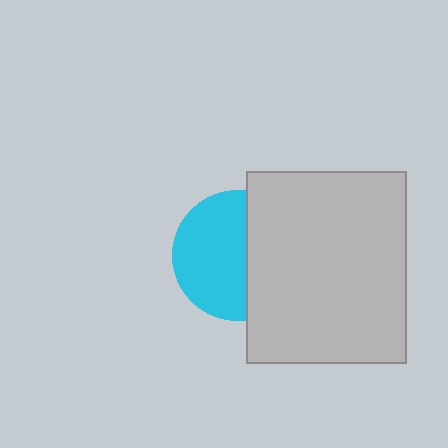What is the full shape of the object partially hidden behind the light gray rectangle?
The partially hidden object is a cyan circle.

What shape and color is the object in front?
The object in front is a light gray rectangle.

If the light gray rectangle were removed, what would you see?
You would see the complete cyan circle.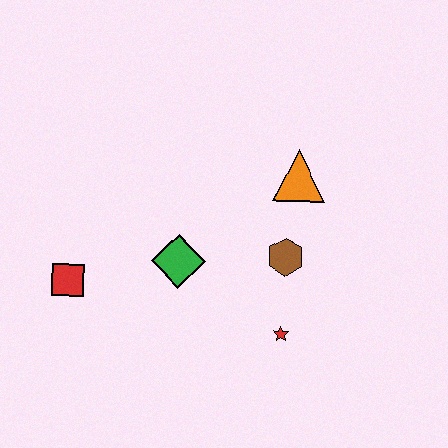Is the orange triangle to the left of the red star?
No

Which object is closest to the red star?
The brown hexagon is closest to the red star.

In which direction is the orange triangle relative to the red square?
The orange triangle is to the right of the red square.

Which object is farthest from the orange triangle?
The red square is farthest from the orange triangle.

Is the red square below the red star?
No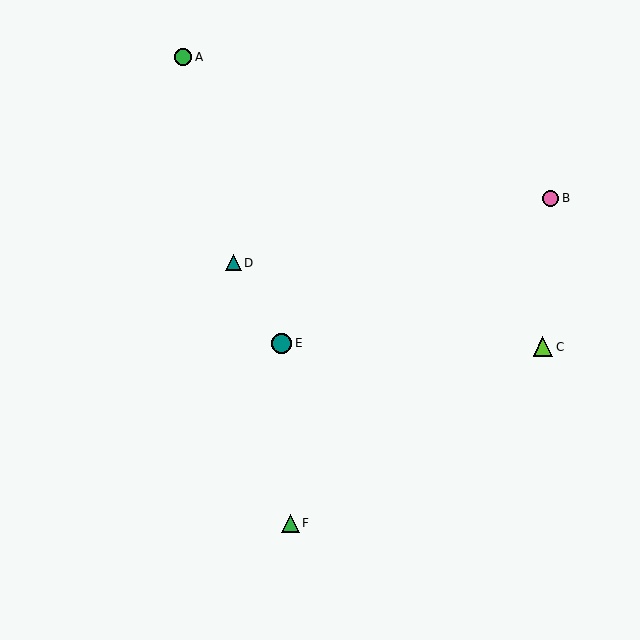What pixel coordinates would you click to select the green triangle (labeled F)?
Click at (290, 523) to select the green triangle F.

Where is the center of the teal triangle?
The center of the teal triangle is at (233, 263).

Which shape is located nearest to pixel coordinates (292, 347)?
The teal circle (labeled E) at (282, 343) is nearest to that location.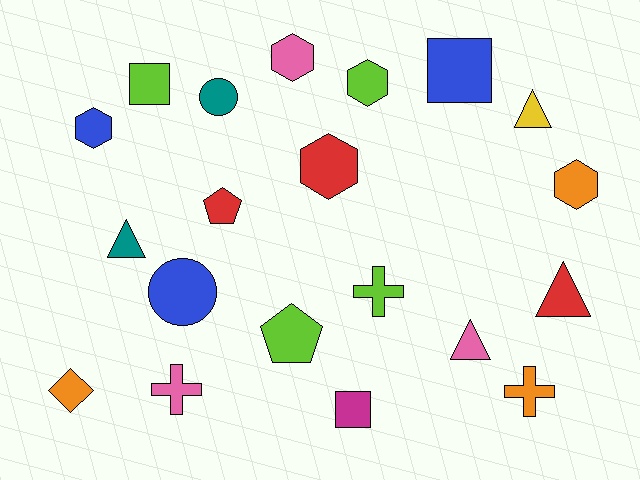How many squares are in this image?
There are 3 squares.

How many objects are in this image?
There are 20 objects.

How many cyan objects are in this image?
There are no cyan objects.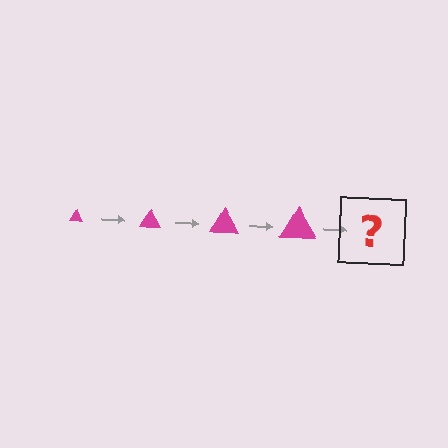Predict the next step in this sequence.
The next step is a magenta triangle, larger than the previous one.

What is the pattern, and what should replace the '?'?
The pattern is that the triangle gets progressively larger each step. The '?' should be a magenta triangle, larger than the previous one.